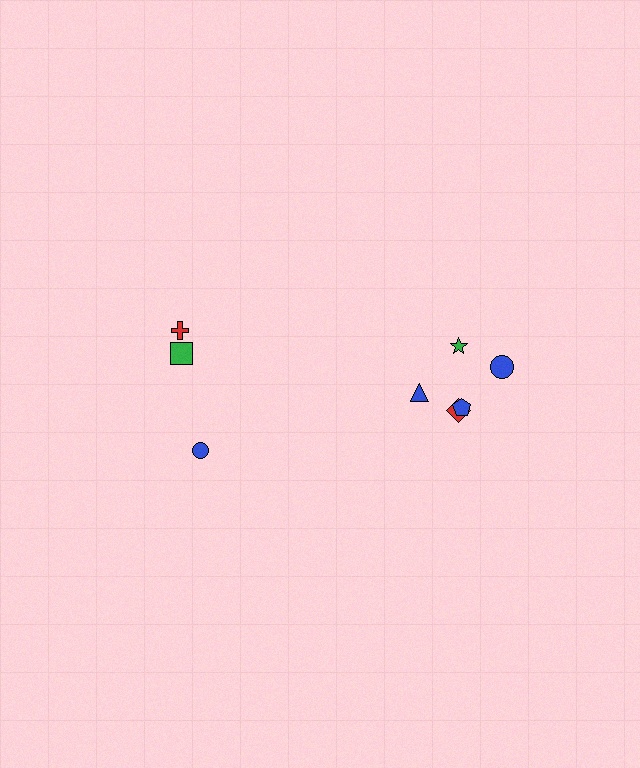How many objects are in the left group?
There are 3 objects.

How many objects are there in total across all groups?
There are 8 objects.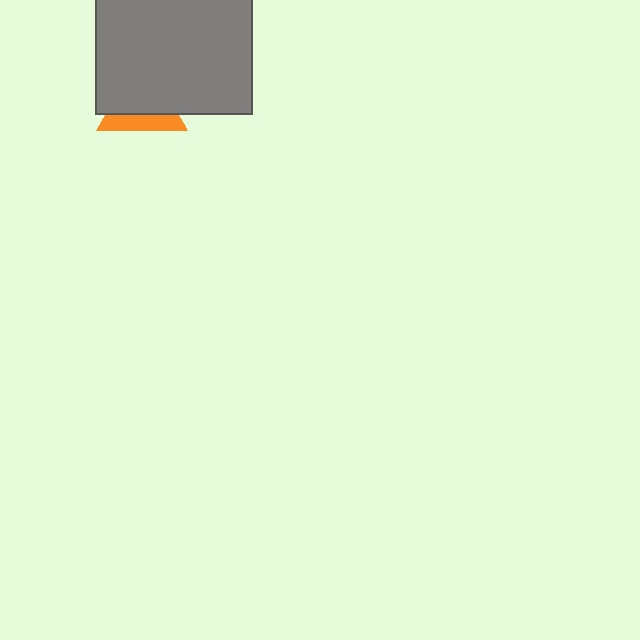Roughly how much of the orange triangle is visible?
A small part of it is visible (roughly 36%).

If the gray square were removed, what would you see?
You would see the complete orange triangle.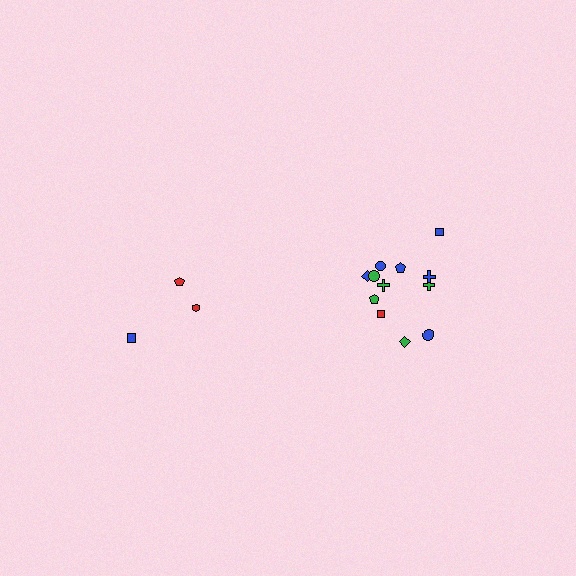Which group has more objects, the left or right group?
The right group.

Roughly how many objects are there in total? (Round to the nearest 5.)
Roughly 15 objects in total.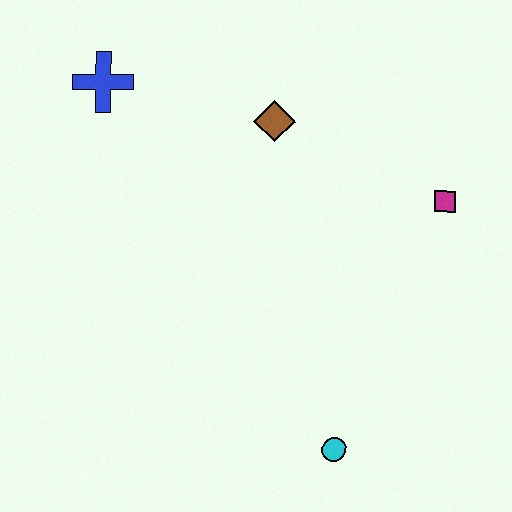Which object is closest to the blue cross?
The brown diamond is closest to the blue cross.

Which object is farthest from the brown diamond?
The cyan circle is farthest from the brown diamond.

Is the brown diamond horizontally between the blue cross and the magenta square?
Yes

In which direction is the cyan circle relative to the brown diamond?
The cyan circle is below the brown diamond.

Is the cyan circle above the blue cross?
No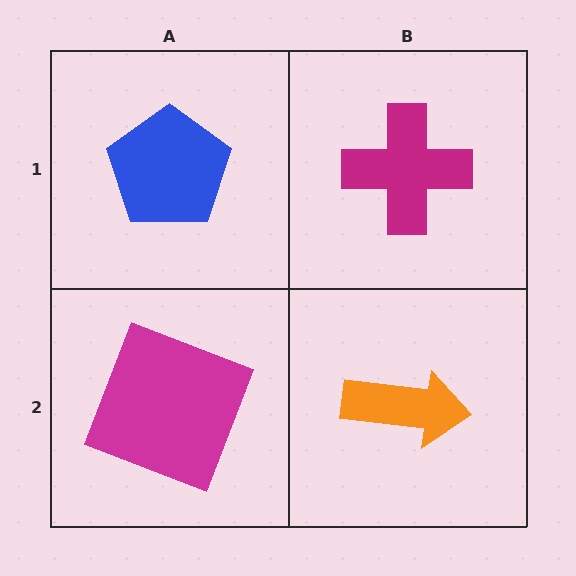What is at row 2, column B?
An orange arrow.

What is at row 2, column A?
A magenta square.